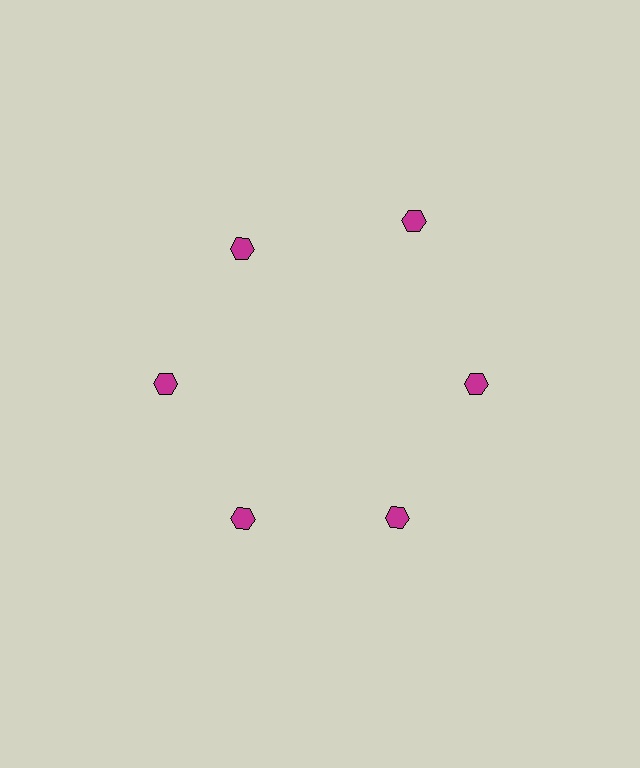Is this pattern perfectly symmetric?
No. The 6 magenta hexagons are arranged in a ring, but one element near the 1 o'clock position is pushed outward from the center, breaking the 6-fold rotational symmetry.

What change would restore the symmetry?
The symmetry would be restored by moving it inward, back onto the ring so that all 6 hexagons sit at equal angles and equal distance from the center.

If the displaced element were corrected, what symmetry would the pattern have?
It would have 6-fold rotational symmetry — the pattern would map onto itself every 60 degrees.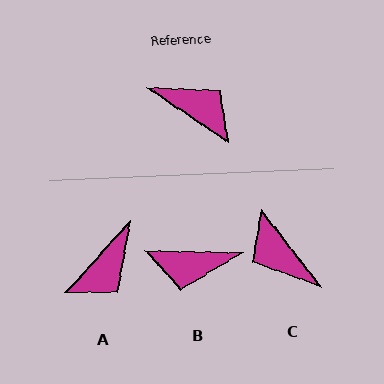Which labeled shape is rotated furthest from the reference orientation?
C, about 161 degrees away.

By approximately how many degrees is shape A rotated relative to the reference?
Approximately 99 degrees clockwise.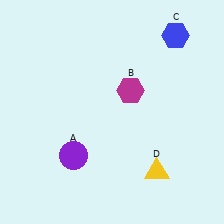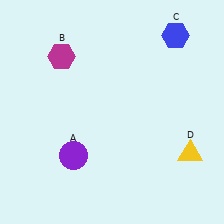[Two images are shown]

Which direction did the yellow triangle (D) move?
The yellow triangle (D) moved right.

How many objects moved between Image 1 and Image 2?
2 objects moved between the two images.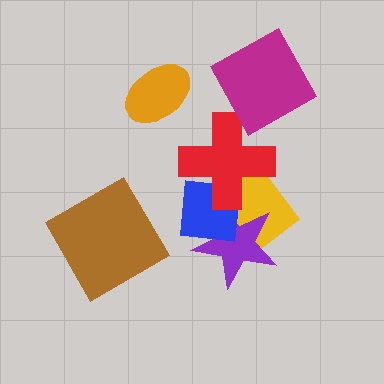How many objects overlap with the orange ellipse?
0 objects overlap with the orange ellipse.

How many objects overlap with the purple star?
3 objects overlap with the purple star.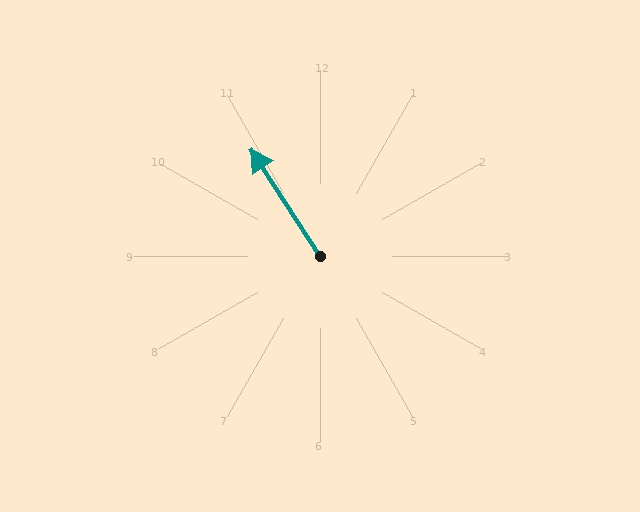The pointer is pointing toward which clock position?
Roughly 11 o'clock.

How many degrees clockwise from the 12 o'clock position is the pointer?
Approximately 327 degrees.